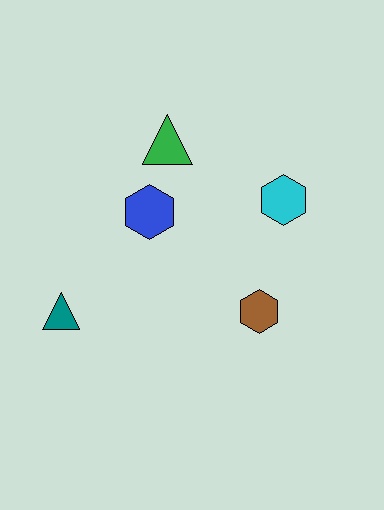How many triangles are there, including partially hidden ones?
There are 2 triangles.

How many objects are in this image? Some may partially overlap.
There are 5 objects.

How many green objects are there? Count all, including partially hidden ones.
There is 1 green object.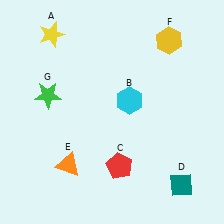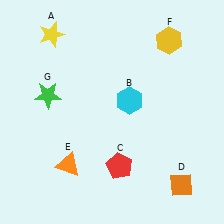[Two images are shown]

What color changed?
The diamond (D) changed from teal in Image 1 to orange in Image 2.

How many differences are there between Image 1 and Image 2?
There is 1 difference between the two images.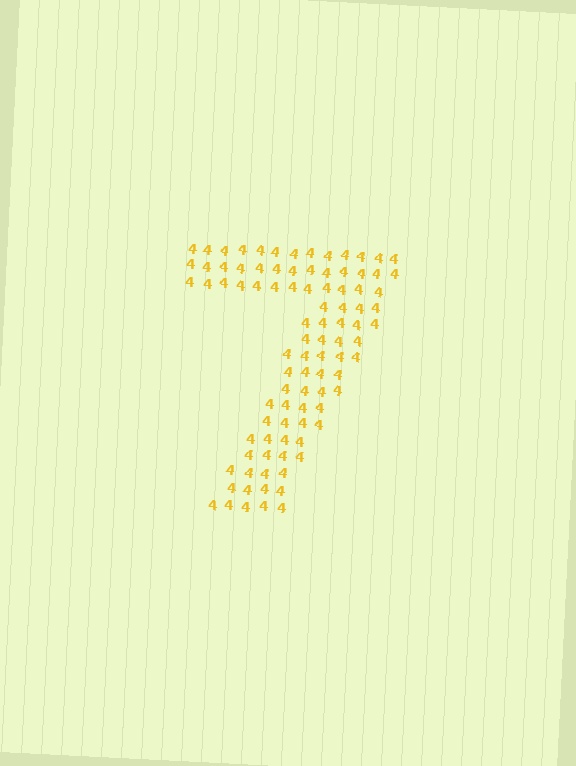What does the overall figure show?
The overall figure shows the digit 7.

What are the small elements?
The small elements are digit 4's.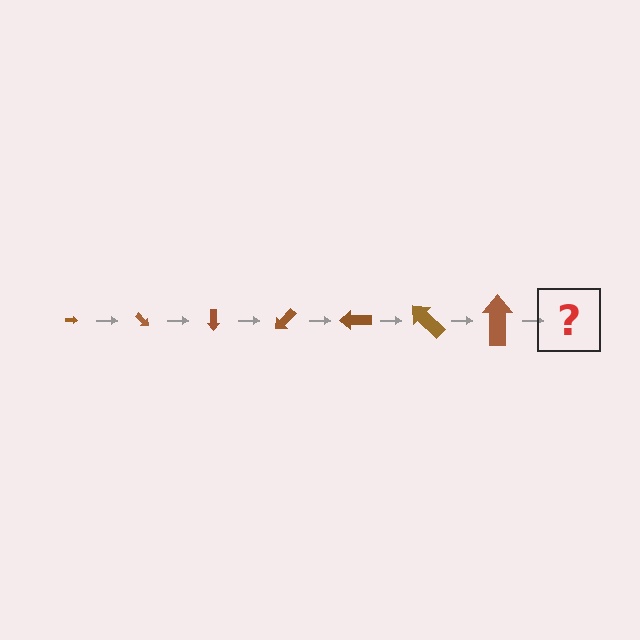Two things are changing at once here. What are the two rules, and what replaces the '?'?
The two rules are that the arrow grows larger each step and it rotates 45 degrees each step. The '?' should be an arrow, larger than the previous one and rotated 315 degrees from the start.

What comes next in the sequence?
The next element should be an arrow, larger than the previous one and rotated 315 degrees from the start.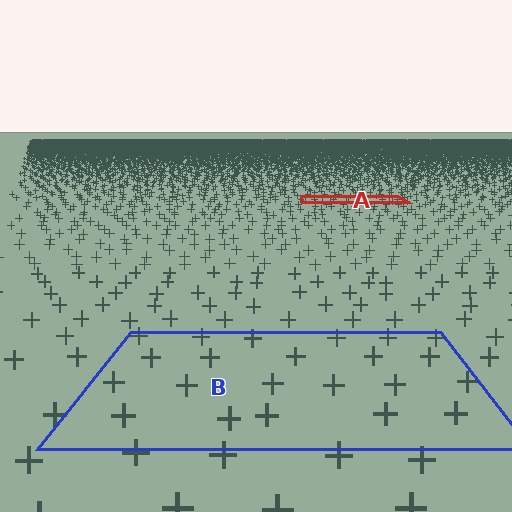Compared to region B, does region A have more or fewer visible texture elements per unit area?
Region A has more texture elements per unit area — they are packed more densely because it is farther away.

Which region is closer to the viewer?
Region B is closer. The texture elements there are larger and more spread out.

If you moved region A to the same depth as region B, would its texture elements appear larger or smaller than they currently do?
They would appear larger. At a closer depth, the same texture elements are projected at a bigger on-screen size.